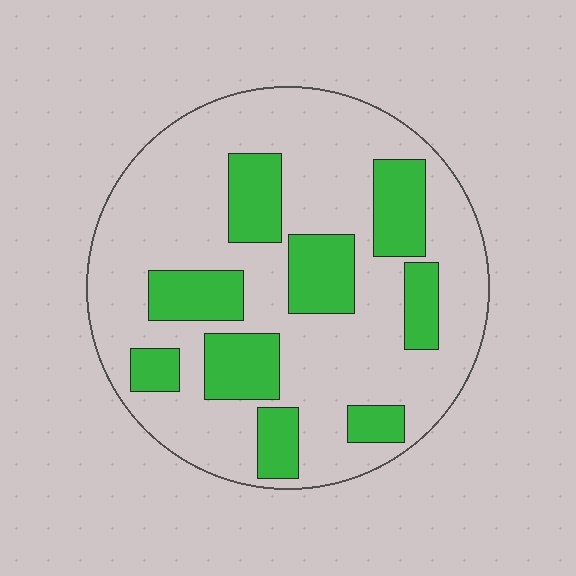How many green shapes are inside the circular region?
9.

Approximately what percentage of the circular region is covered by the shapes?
Approximately 30%.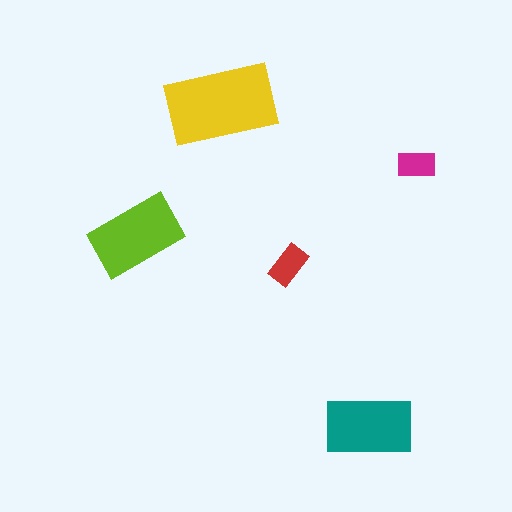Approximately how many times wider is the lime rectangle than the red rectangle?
About 2 times wider.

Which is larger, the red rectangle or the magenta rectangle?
The red one.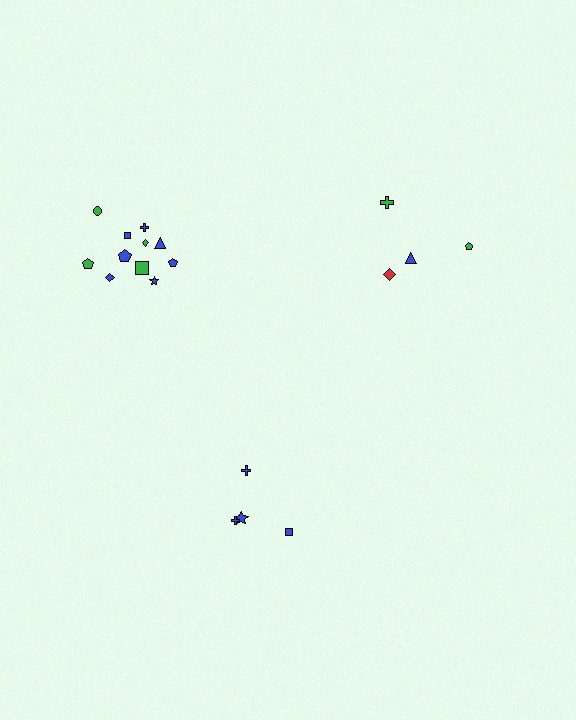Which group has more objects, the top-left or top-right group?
The top-left group.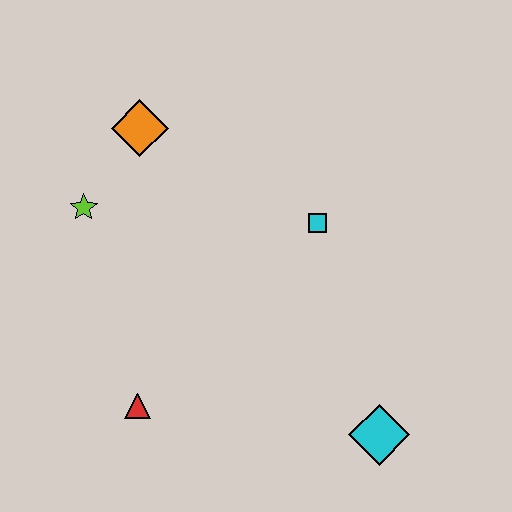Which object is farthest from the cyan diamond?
The orange diamond is farthest from the cyan diamond.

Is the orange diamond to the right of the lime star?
Yes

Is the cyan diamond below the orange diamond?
Yes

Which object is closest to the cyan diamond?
The cyan square is closest to the cyan diamond.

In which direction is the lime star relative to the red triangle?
The lime star is above the red triangle.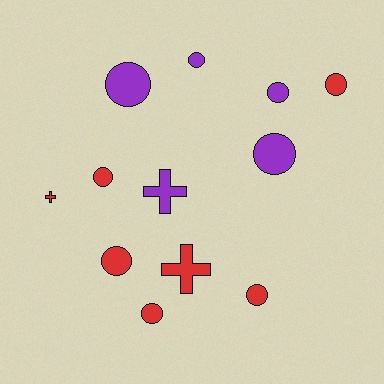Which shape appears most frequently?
Circle, with 9 objects.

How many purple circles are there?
There are 4 purple circles.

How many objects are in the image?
There are 12 objects.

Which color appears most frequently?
Red, with 7 objects.